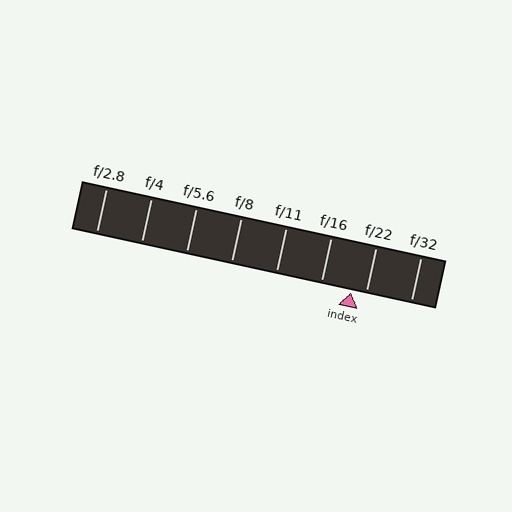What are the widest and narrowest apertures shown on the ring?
The widest aperture shown is f/2.8 and the narrowest is f/32.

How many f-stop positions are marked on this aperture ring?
There are 8 f-stop positions marked.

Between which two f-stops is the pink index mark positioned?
The index mark is between f/16 and f/22.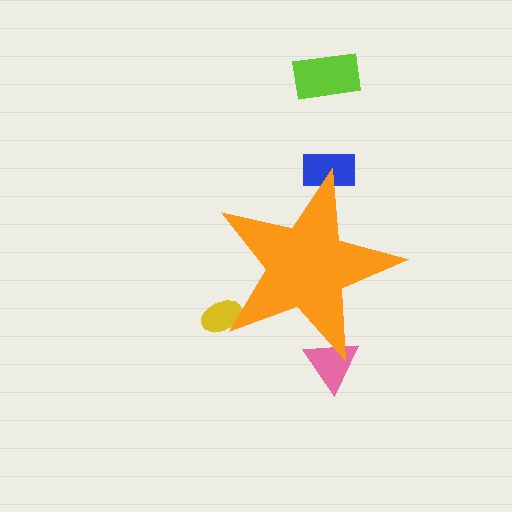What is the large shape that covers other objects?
An orange star.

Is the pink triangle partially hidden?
Yes, the pink triangle is partially hidden behind the orange star.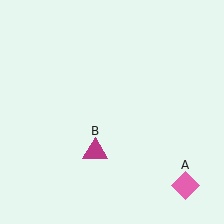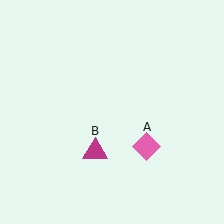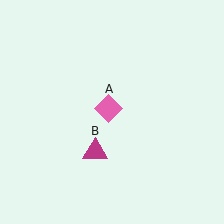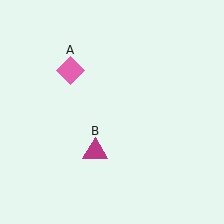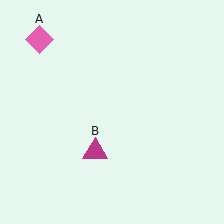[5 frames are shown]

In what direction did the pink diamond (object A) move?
The pink diamond (object A) moved up and to the left.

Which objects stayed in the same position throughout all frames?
Magenta triangle (object B) remained stationary.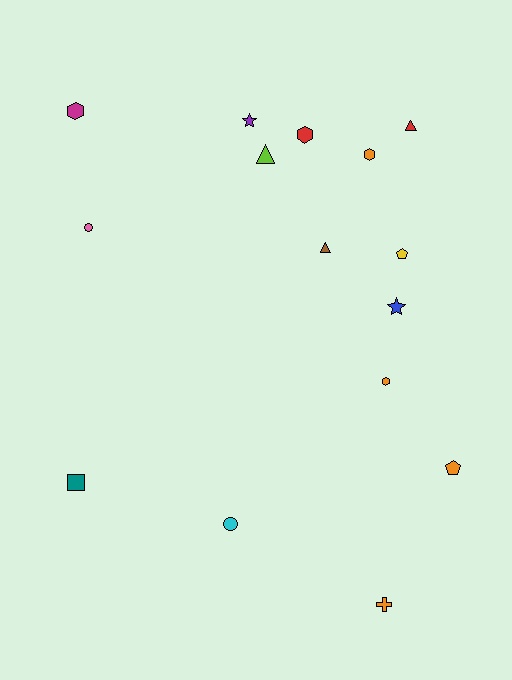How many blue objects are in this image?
There is 1 blue object.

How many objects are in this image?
There are 15 objects.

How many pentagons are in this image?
There are 2 pentagons.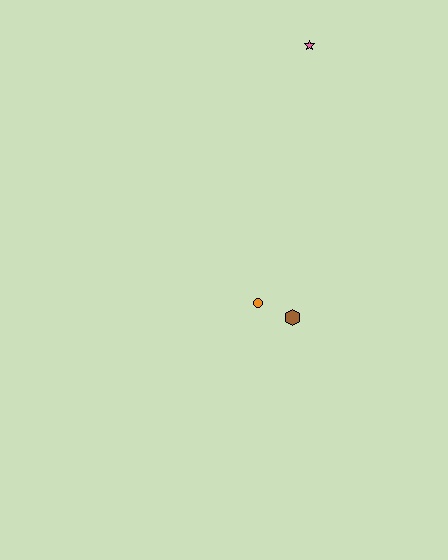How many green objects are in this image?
There are no green objects.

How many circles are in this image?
There is 1 circle.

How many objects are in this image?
There are 3 objects.